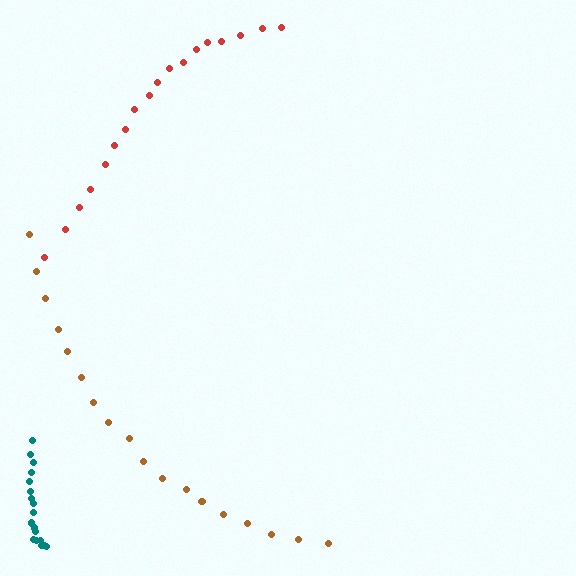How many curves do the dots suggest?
There are 3 distinct paths.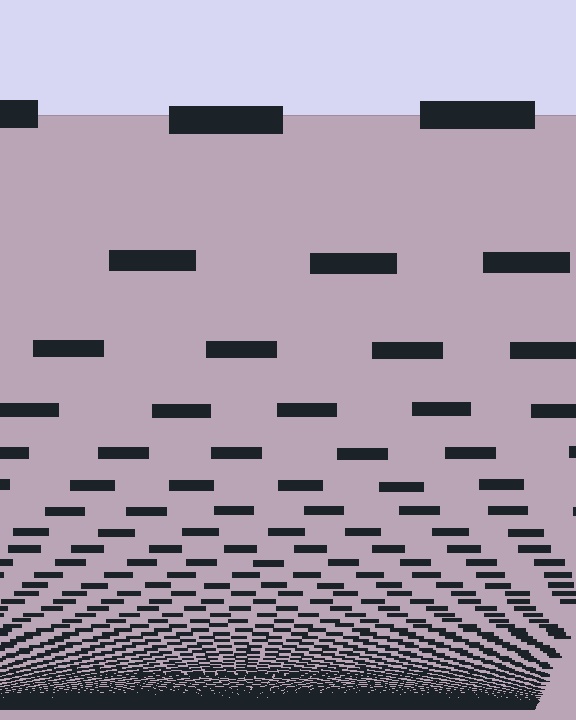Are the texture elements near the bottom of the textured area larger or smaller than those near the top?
Smaller. The gradient is inverted — elements near the bottom are smaller and denser.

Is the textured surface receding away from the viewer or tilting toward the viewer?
The surface appears to tilt toward the viewer. Texture elements get larger and sparser toward the top.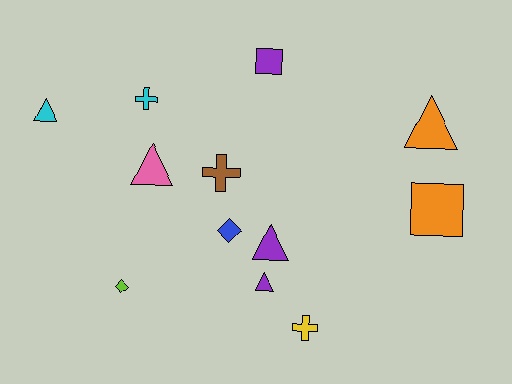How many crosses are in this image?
There are 3 crosses.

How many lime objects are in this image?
There is 1 lime object.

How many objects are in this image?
There are 12 objects.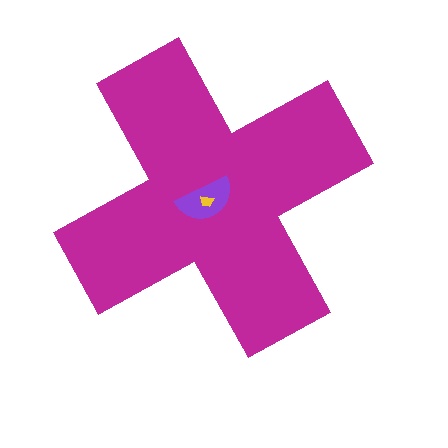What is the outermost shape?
The magenta cross.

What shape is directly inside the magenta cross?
The purple semicircle.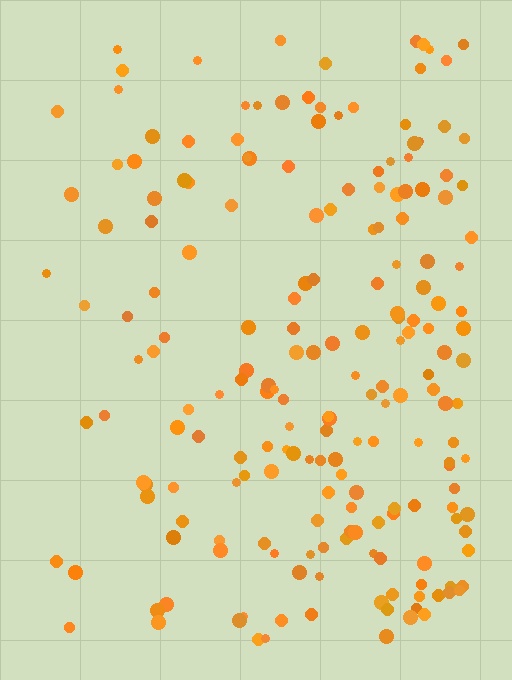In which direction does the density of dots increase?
From left to right, with the right side densest.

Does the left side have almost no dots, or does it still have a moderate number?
Still a moderate number, just noticeably fewer than the right.